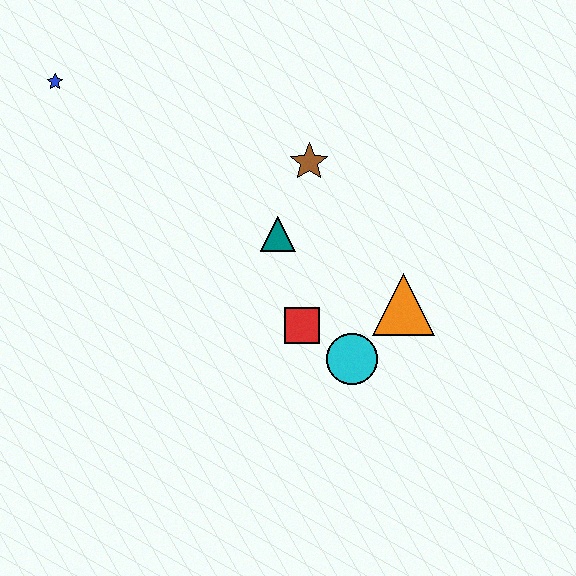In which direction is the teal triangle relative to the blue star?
The teal triangle is to the right of the blue star.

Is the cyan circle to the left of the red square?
No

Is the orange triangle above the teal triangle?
No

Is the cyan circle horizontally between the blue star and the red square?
No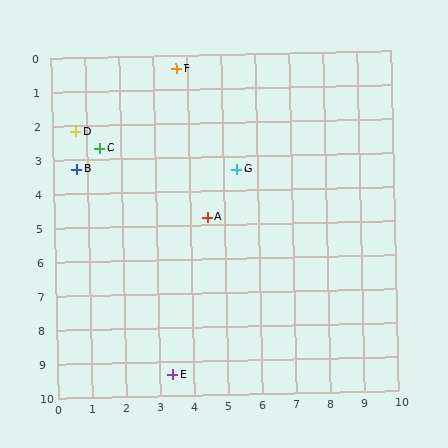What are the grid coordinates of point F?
Point F is at approximately (3.7, 0.4).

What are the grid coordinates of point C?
Point C is at approximately (1.4, 2.7).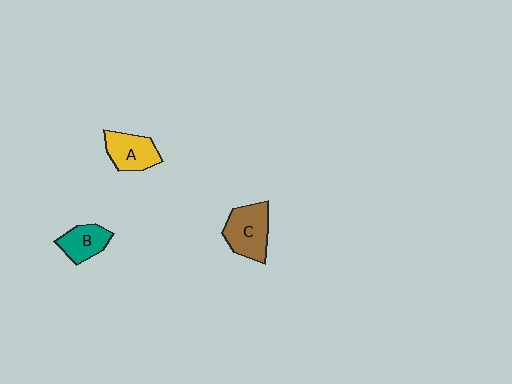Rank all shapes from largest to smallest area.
From largest to smallest: C (brown), A (yellow), B (teal).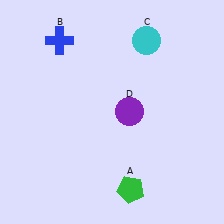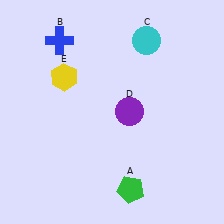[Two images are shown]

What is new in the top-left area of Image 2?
A yellow hexagon (E) was added in the top-left area of Image 2.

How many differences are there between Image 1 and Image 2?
There is 1 difference between the two images.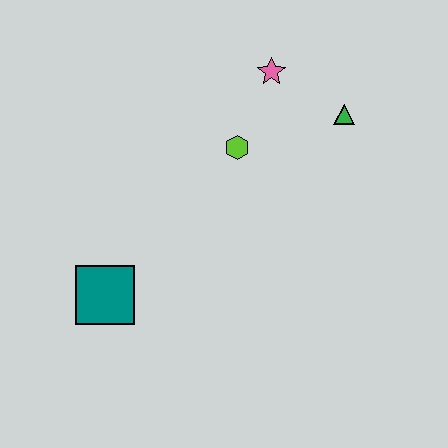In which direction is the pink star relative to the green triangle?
The pink star is to the left of the green triangle.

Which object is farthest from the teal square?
The green triangle is farthest from the teal square.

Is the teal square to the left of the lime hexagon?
Yes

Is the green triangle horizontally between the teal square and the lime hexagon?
No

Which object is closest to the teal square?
The lime hexagon is closest to the teal square.